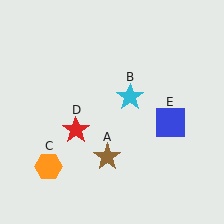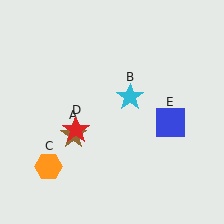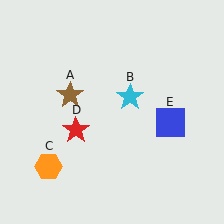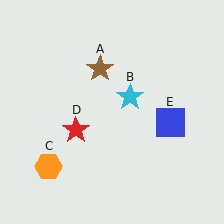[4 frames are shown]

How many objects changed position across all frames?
1 object changed position: brown star (object A).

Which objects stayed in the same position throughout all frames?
Cyan star (object B) and orange hexagon (object C) and red star (object D) and blue square (object E) remained stationary.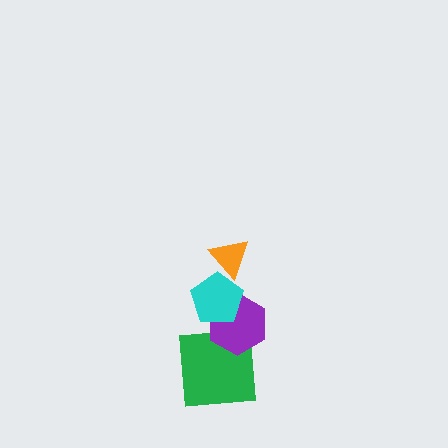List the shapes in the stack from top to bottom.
From top to bottom: the orange triangle, the cyan pentagon, the purple hexagon, the green square.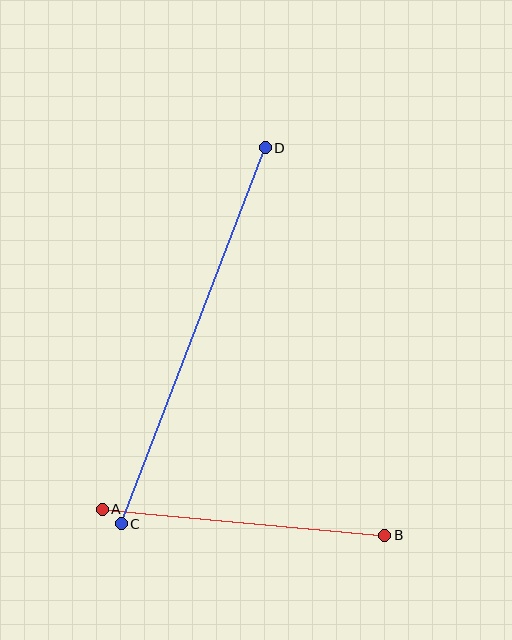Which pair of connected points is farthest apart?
Points C and D are farthest apart.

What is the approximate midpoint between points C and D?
The midpoint is at approximately (193, 336) pixels.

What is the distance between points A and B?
The distance is approximately 284 pixels.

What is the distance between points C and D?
The distance is approximately 403 pixels.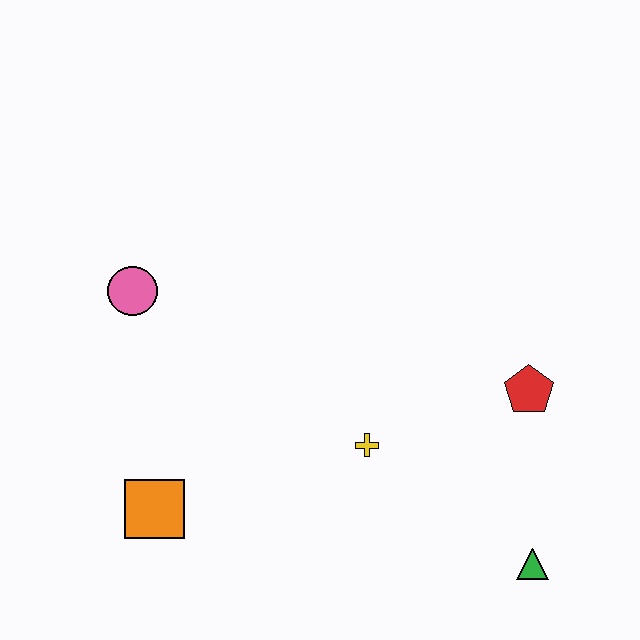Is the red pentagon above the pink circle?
No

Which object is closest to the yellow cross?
The red pentagon is closest to the yellow cross.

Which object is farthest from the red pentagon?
The pink circle is farthest from the red pentagon.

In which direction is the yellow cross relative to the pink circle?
The yellow cross is to the right of the pink circle.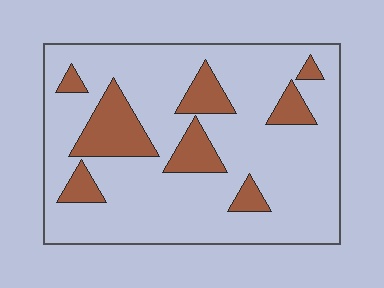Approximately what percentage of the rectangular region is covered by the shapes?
Approximately 20%.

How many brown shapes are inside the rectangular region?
8.